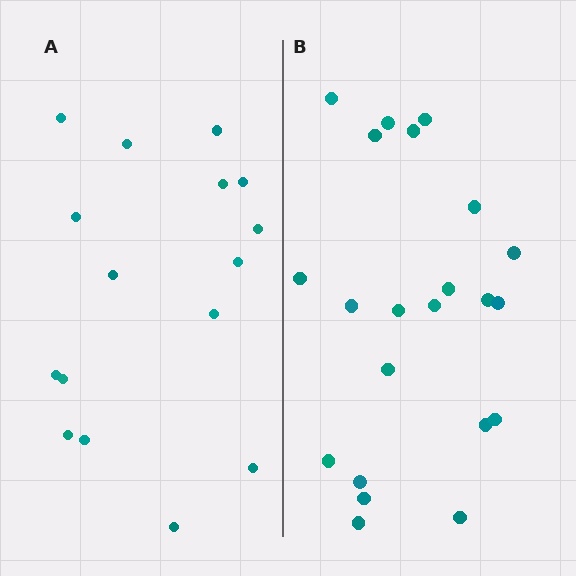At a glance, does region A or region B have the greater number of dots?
Region B (the right region) has more dots.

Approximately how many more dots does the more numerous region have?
Region B has about 6 more dots than region A.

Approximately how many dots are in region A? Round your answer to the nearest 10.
About 20 dots. (The exact count is 16, which rounds to 20.)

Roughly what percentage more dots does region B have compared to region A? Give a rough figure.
About 40% more.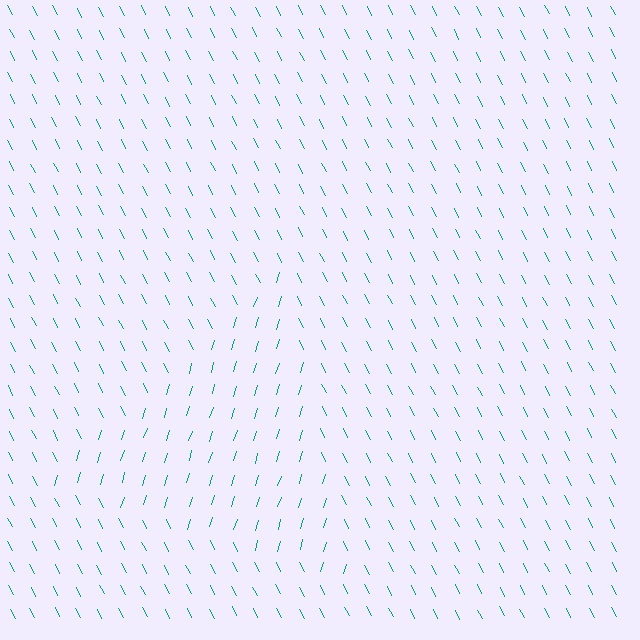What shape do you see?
I see a triangle.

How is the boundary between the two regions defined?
The boundary is defined purely by a change in line orientation (approximately 45 degrees difference). All lines are the same color and thickness.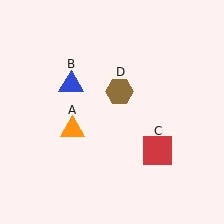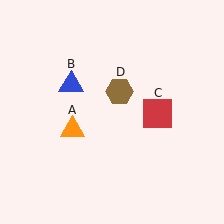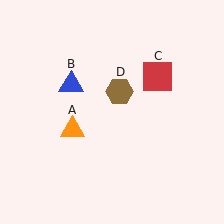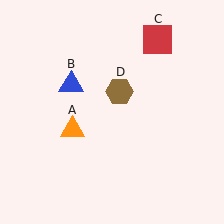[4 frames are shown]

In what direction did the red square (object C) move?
The red square (object C) moved up.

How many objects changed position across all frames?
1 object changed position: red square (object C).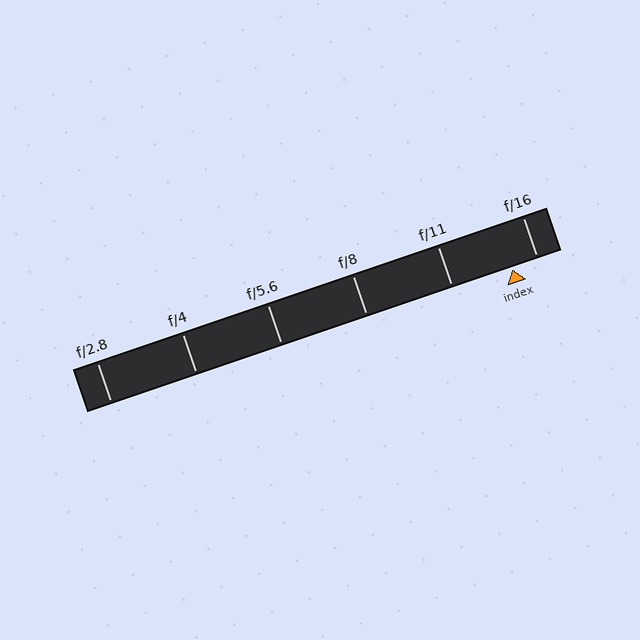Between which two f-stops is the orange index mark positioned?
The index mark is between f/11 and f/16.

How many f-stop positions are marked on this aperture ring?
There are 6 f-stop positions marked.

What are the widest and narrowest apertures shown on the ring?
The widest aperture shown is f/2.8 and the narrowest is f/16.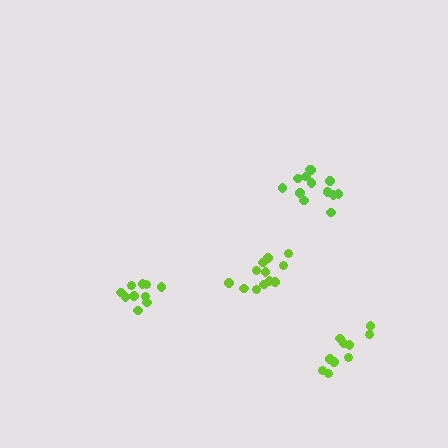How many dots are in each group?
Group 1: 12 dots, Group 2: 10 dots, Group 3: 14 dots, Group 4: 10 dots (46 total).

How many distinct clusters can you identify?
There are 4 distinct clusters.